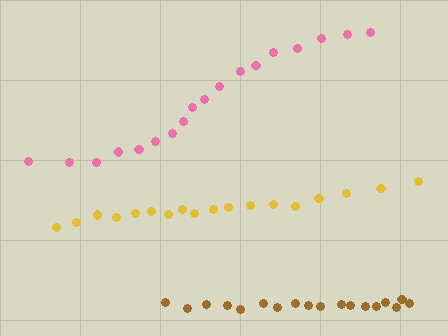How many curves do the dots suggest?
There are 3 distinct paths.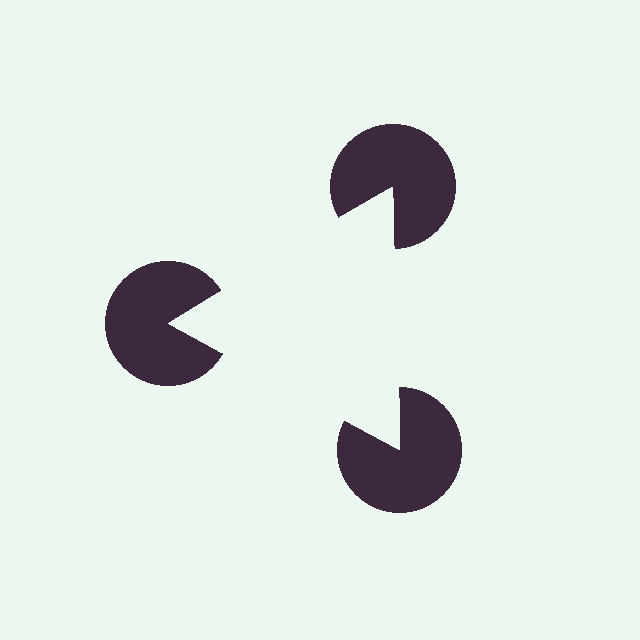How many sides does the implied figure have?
3 sides.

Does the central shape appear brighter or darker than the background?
It typically appears slightly brighter than the background, even though no actual brightness change is drawn.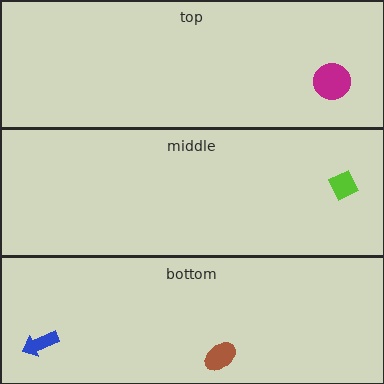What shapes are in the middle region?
The lime diamond.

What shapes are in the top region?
The magenta circle.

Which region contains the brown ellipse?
The bottom region.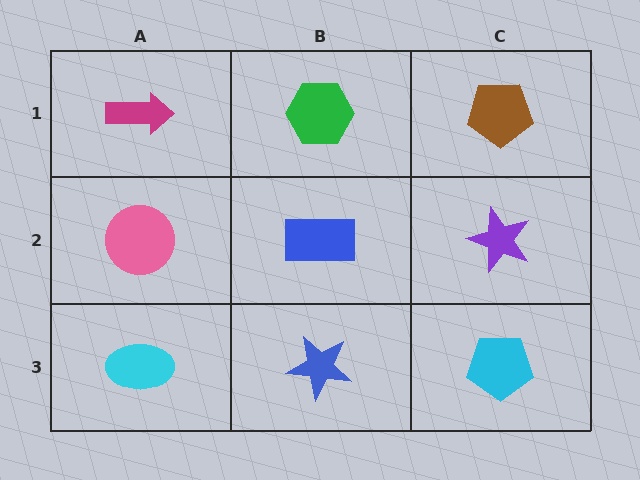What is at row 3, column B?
A blue star.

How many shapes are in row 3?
3 shapes.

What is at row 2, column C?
A purple star.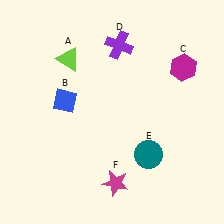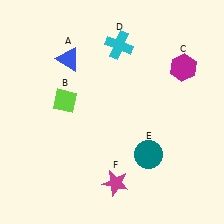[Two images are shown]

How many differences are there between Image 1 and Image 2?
There are 3 differences between the two images.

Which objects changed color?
A changed from lime to blue. B changed from blue to lime. D changed from purple to cyan.